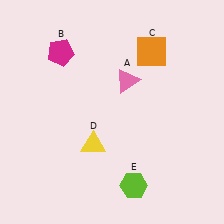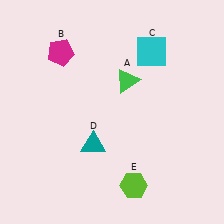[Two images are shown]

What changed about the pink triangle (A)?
In Image 1, A is pink. In Image 2, it changed to green.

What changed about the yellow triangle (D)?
In Image 1, D is yellow. In Image 2, it changed to teal.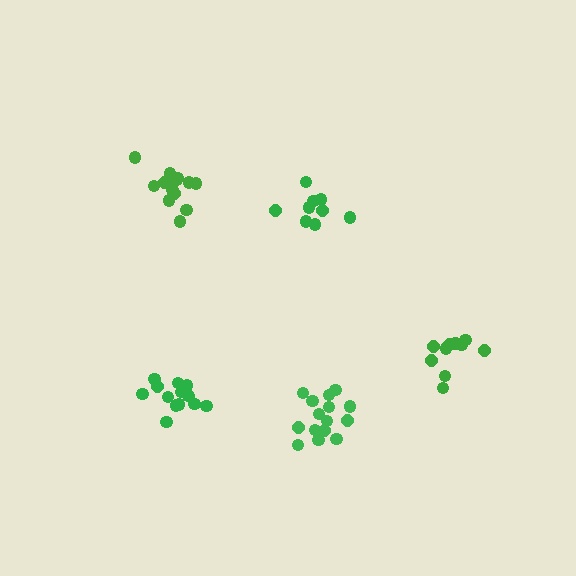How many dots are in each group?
Group 1: 15 dots, Group 2: 14 dots, Group 3: 13 dots, Group 4: 9 dots, Group 5: 10 dots (61 total).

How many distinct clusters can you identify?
There are 5 distinct clusters.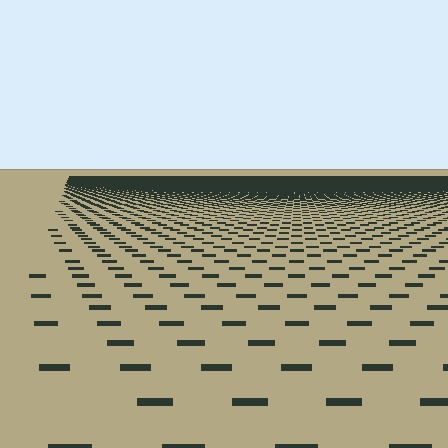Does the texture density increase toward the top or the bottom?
Density increases toward the top.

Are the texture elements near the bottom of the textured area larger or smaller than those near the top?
Larger. Near the bottom, elements are closer to the viewer and appear at a bigger on-screen size.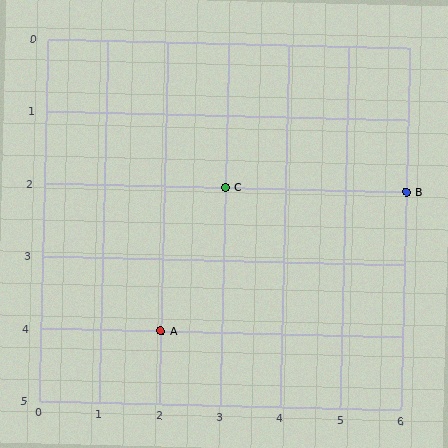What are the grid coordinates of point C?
Point C is at grid coordinates (3, 2).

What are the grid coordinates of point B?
Point B is at grid coordinates (6, 2).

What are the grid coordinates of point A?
Point A is at grid coordinates (2, 4).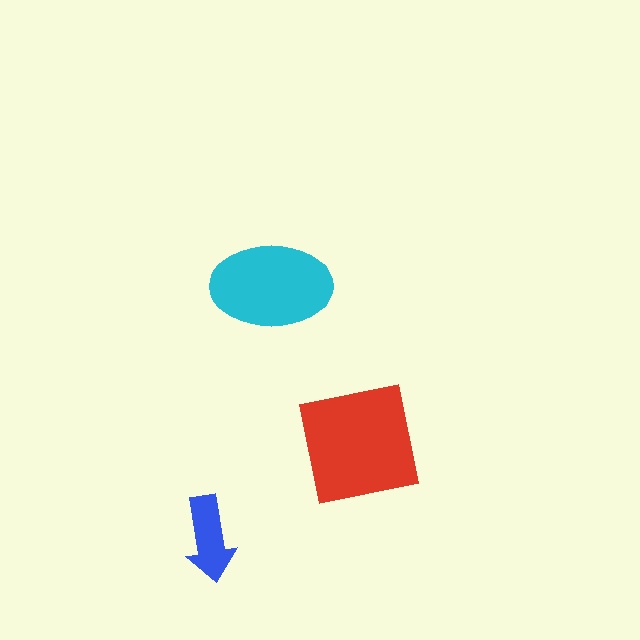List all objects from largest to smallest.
The red square, the cyan ellipse, the blue arrow.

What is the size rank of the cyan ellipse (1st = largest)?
2nd.